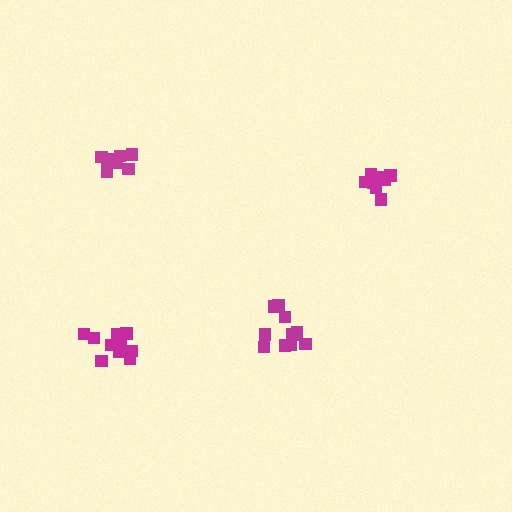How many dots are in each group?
Group 1: 10 dots, Group 2: 8 dots, Group 3: 11 dots, Group 4: 8 dots (37 total).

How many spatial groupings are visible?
There are 4 spatial groupings.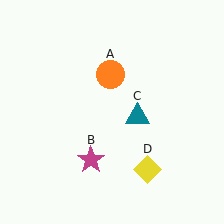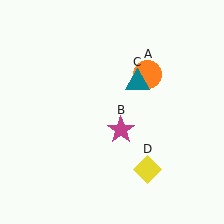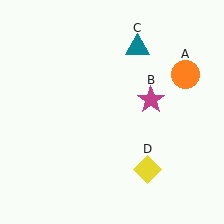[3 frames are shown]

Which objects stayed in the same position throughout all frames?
Yellow diamond (object D) remained stationary.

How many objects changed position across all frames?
3 objects changed position: orange circle (object A), magenta star (object B), teal triangle (object C).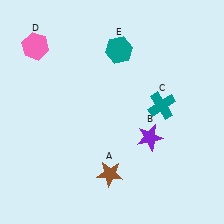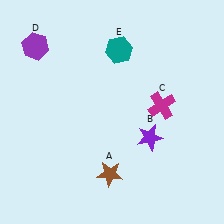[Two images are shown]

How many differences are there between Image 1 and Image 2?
There are 2 differences between the two images.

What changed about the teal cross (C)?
In Image 1, C is teal. In Image 2, it changed to magenta.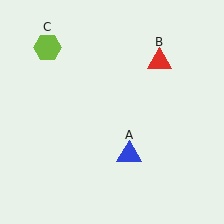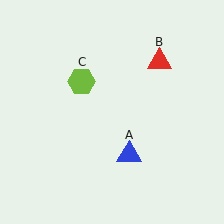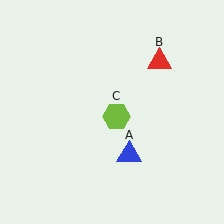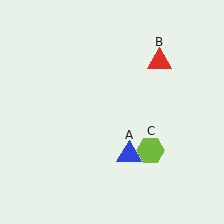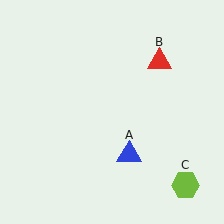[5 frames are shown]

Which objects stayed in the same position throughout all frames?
Blue triangle (object A) and red triangle (object B) remained stationary.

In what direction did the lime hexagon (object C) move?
The lime hexagon (object C) moved down and to the right.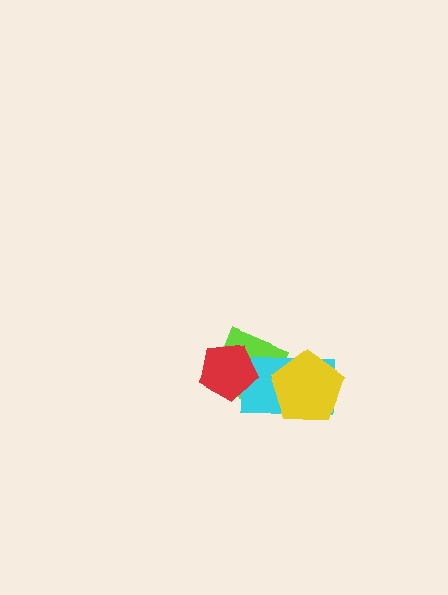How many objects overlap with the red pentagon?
2 objects overlap with the red pentagon.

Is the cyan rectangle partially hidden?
Yes, it is partially covered by another shape.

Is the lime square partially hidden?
Yes, it is partially covered by another shape.